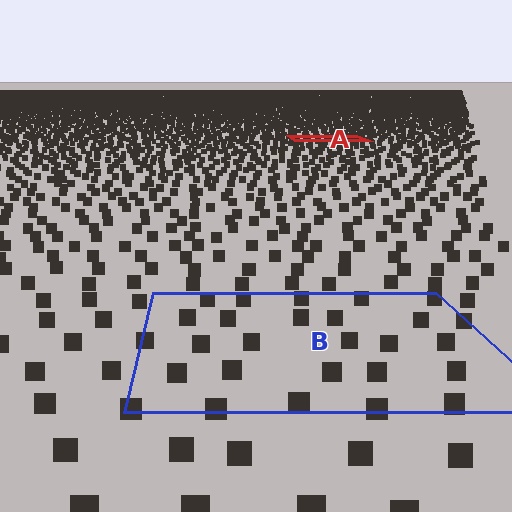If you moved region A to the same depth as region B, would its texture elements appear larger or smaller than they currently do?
They would appear larger. At a closer depth, the same texture elements are projected at a bigger on-screen size.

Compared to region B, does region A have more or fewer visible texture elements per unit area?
Region A has more texture elements per unit area — they are packed more densely because it is farther away.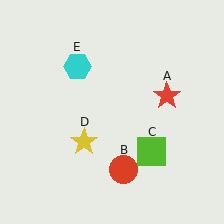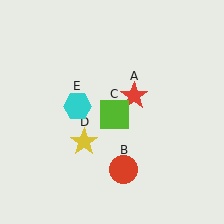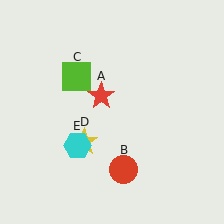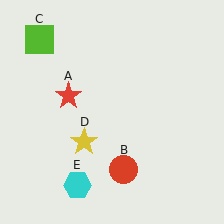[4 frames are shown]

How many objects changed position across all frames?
3 objects changed position: red star (object A), lime square (object C), cyan hexagon (object E).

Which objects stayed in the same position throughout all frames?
Red circle (object B) and yellow star (object D) remained stationary.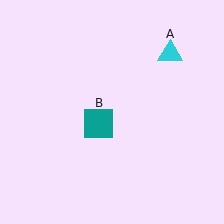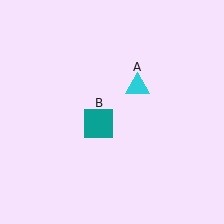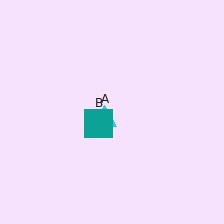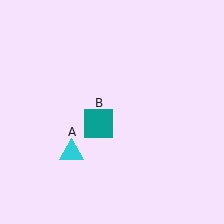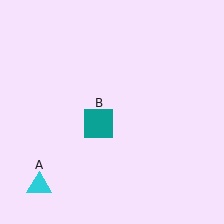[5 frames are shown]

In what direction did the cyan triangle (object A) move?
The cyan triangle (object A) moved down and to the left.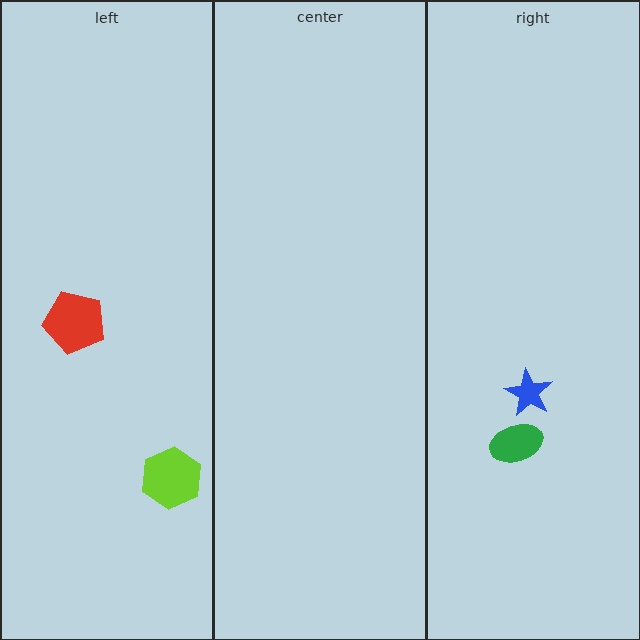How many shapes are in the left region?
2.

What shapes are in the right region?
The green ellipse, the blue star.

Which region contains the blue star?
The right region.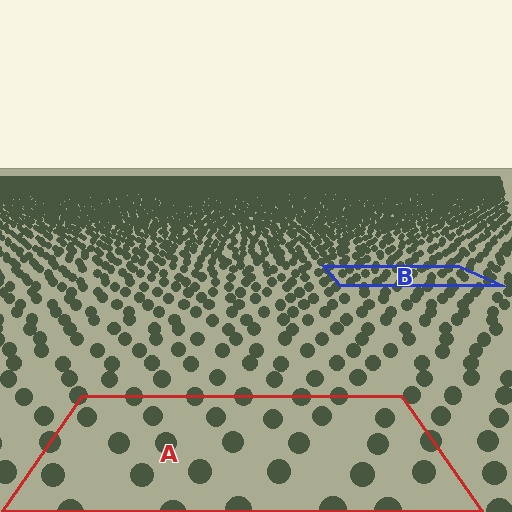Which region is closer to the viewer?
Region A is closer. The texture elements there are larger and more spread out.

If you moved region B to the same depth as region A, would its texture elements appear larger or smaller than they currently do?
They would appear larger. At a closer depth, the same texture elements are projected at a bigger on-screen size.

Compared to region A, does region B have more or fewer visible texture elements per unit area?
Region B has more texture elements per unit area — they are packed more densely because it is farther away.